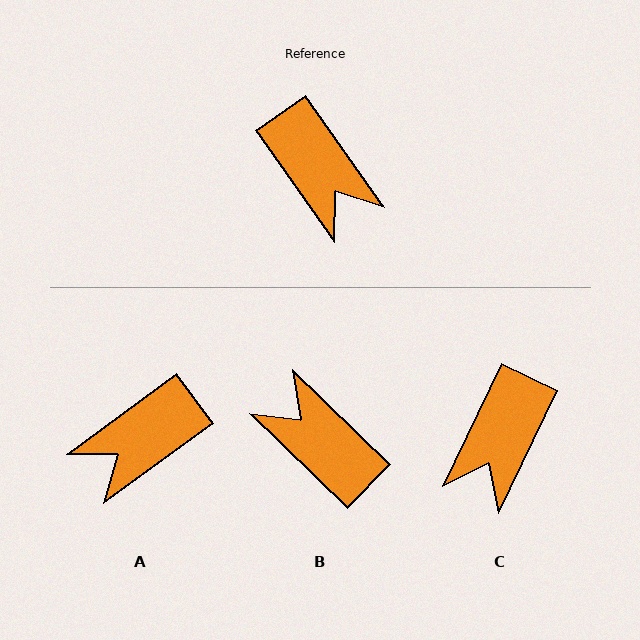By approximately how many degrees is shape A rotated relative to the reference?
Approximately 89 degrees clockwise.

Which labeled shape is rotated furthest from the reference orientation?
B, about 169 degrees away.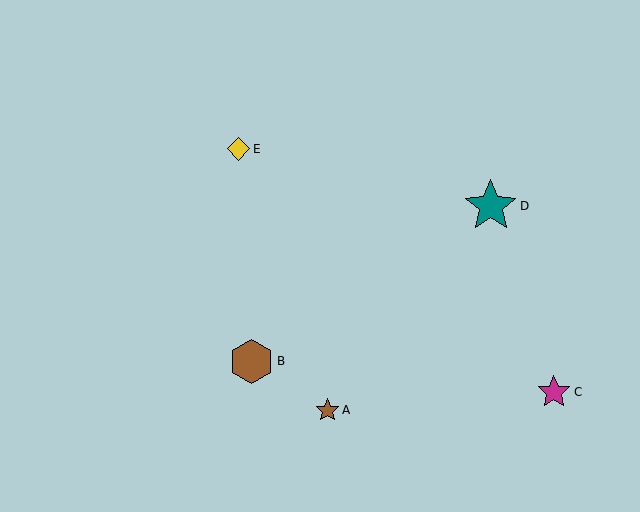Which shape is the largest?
The teal star (labeled D) is the largest.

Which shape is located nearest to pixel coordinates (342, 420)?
The brown star (labeled A) at (328, 410) is nearest to that location.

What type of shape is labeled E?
Shape E is a yellow diamond.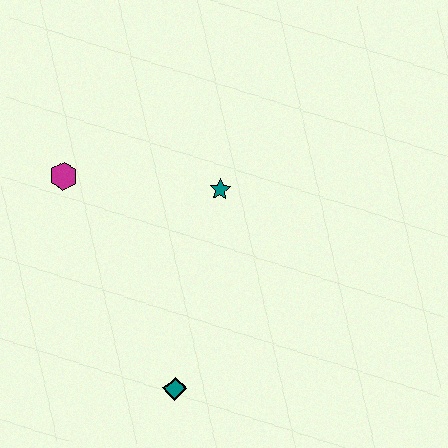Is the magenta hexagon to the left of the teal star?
Yes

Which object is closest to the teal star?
The magenta hexagon is closest to the teal star.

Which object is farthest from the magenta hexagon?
The teal diamond is farthest from the magenta hexagon.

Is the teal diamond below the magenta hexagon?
Yes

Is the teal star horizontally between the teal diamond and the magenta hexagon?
No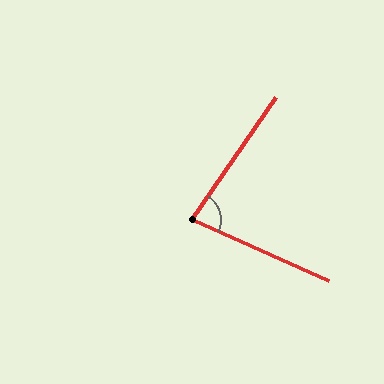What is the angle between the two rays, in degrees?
Approximately 80 degrees.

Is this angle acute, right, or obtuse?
It is acute.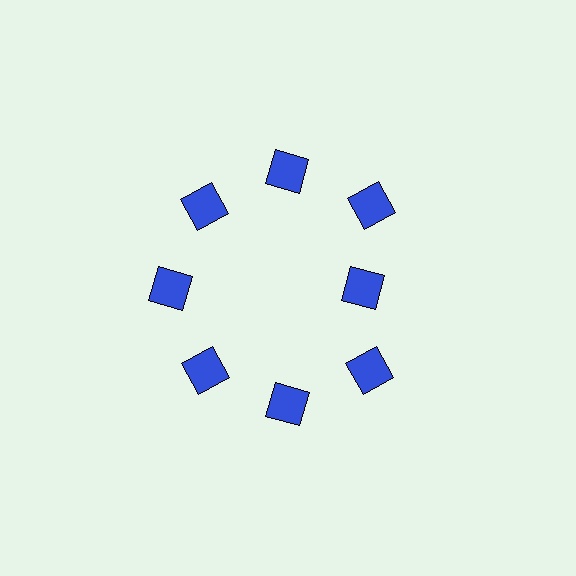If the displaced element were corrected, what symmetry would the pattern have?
It would have 8-fold rotational symmetry — the pattern would map onto itself every 45 degrees.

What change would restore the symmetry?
The symmetry would be restored by moving it outward, back onto the ring so that all 8 squares sit at equal angles and equal distance from the center.